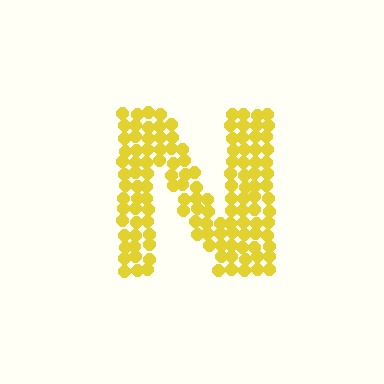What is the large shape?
The large shape is the letter N.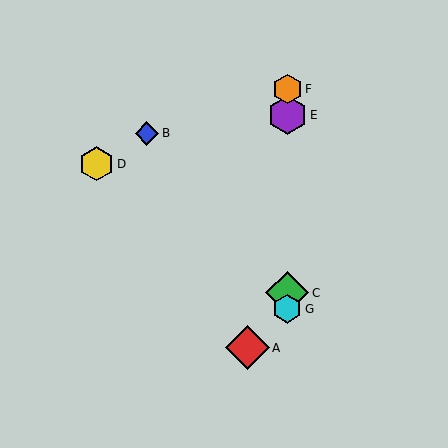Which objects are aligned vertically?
Objects C, E, F, G are aligned vertically.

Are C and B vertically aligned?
No, C is at x≈287 and B is at x≈147.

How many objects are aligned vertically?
4 objects (C, E, F, G) are aligned vertically.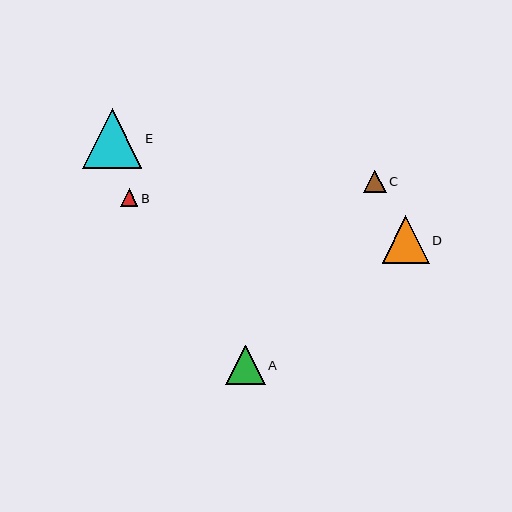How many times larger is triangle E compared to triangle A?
Triangle E is approximately 1.5 times the size of triangle A.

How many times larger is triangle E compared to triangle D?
Triangle E is approximately 1.3 times the size of triangle D.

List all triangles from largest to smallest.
From largest to smallest: E, D, A, C, B.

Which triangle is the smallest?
Triangle B is the smallest with a size of approximately 18 pixels.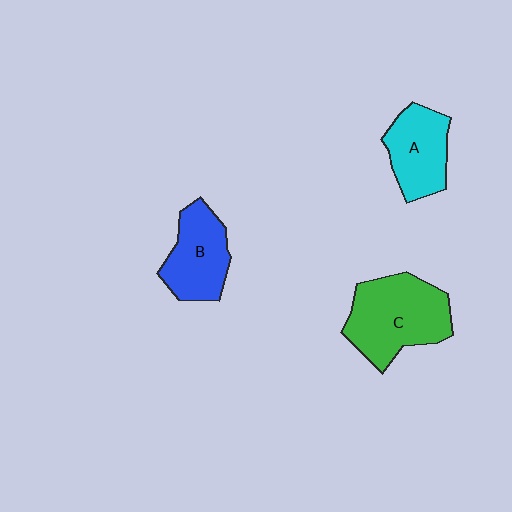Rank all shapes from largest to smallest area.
From largest to smallest: C (green), B (blue), A (cyan).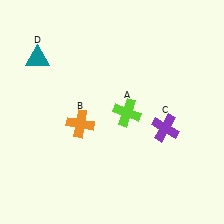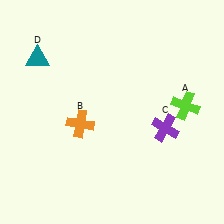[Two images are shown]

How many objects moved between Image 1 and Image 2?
1 object moved between the two images.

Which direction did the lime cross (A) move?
The lime cross (A) moved right.